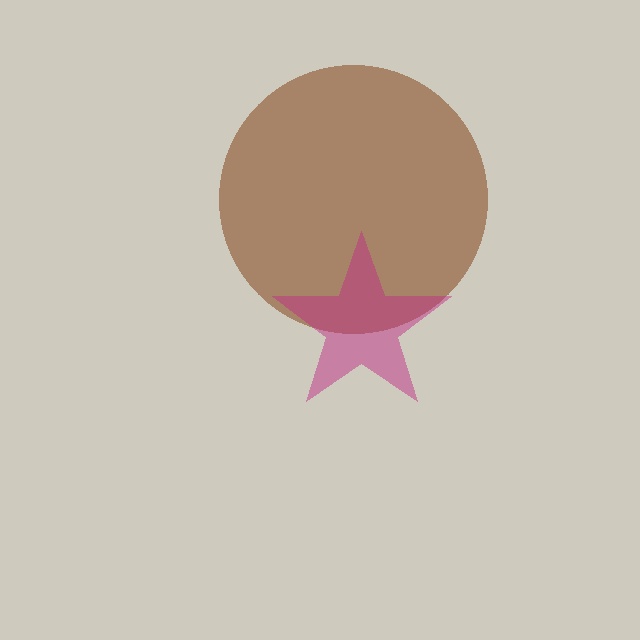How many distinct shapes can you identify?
There are 2 distinct shapes: a brown circle, a magenta star.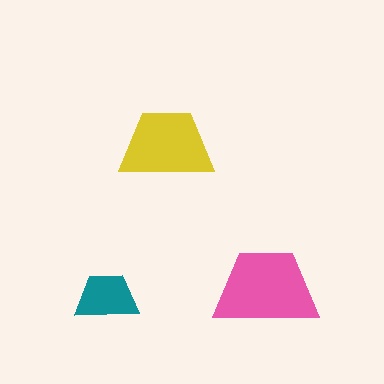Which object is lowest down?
The teal trapezoid is bottommost.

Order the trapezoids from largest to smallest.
the pink one, the yellow one, the teal one.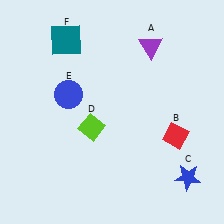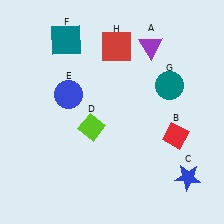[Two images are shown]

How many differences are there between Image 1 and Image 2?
There are 2 differences between the two images.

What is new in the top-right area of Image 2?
A red square (H) was added in the top-right area of Image 2.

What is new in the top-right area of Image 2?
A teal circle (G) was added in the top-right area of Image 2.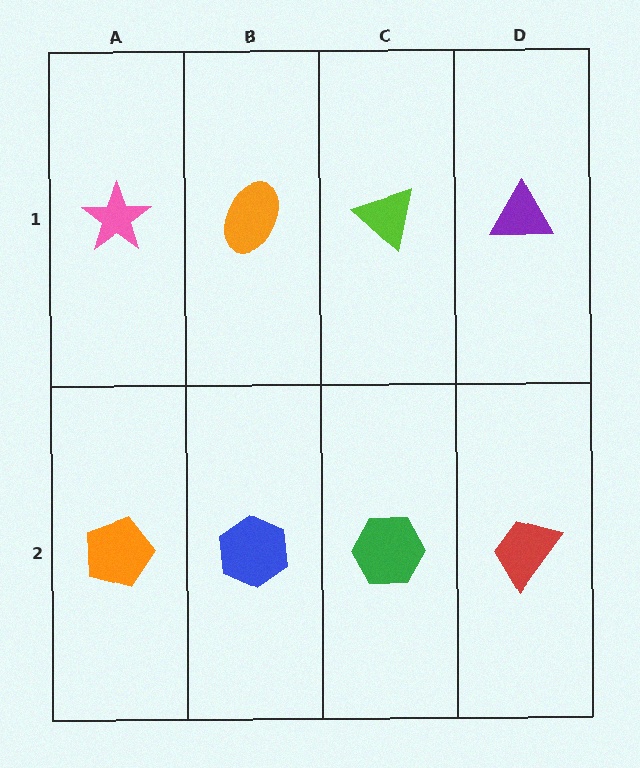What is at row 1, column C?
A lime triangle.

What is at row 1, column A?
A pink star.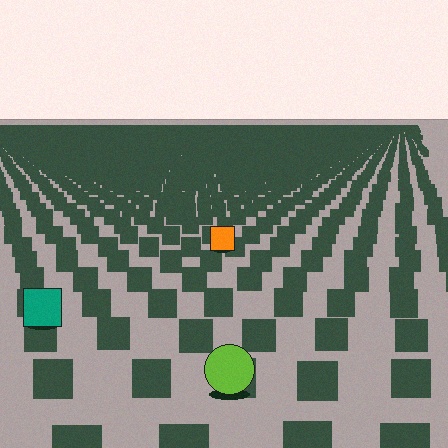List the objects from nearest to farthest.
From nearest to farthest: the lime circle, the teal square, the orange square.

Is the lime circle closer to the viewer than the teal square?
Yes. The lime circle is closer — you can tell from the texture gradient: the ground texture is coarser near it.